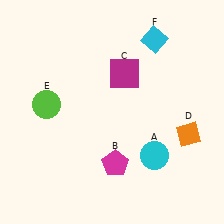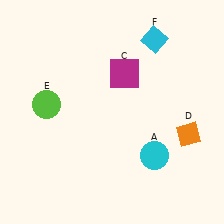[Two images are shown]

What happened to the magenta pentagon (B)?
The magenta pentagon (B) was removed in Image 2. It was in the bottom-right area of Image 1.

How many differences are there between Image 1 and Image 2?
There is 1 difference between the two images.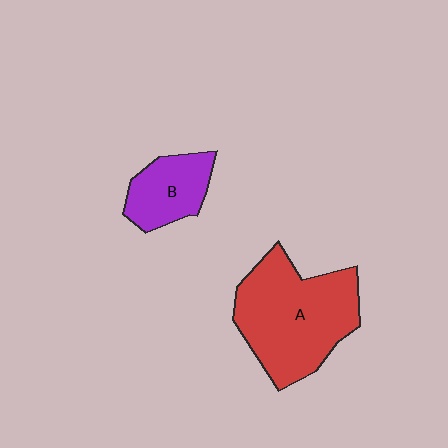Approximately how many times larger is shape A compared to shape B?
Approximately 2.3 times.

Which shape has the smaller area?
Shape B (purple).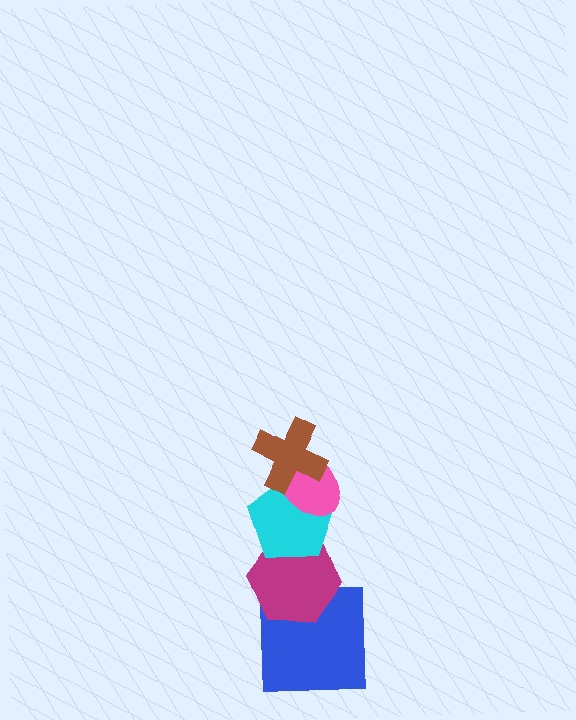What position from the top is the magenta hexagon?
The magenta hexagon is 4th from the top.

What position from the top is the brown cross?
The brown cross is 1st from the top.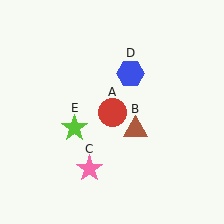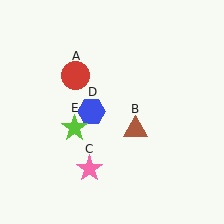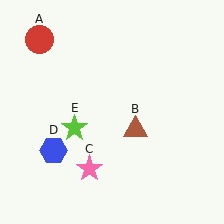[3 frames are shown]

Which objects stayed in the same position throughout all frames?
Brown triangle (object B) and pink star (object C) and lime star (object E) remained stationary.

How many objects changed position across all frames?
2 objects changed position: red circle (object A), blue hexagon (object D).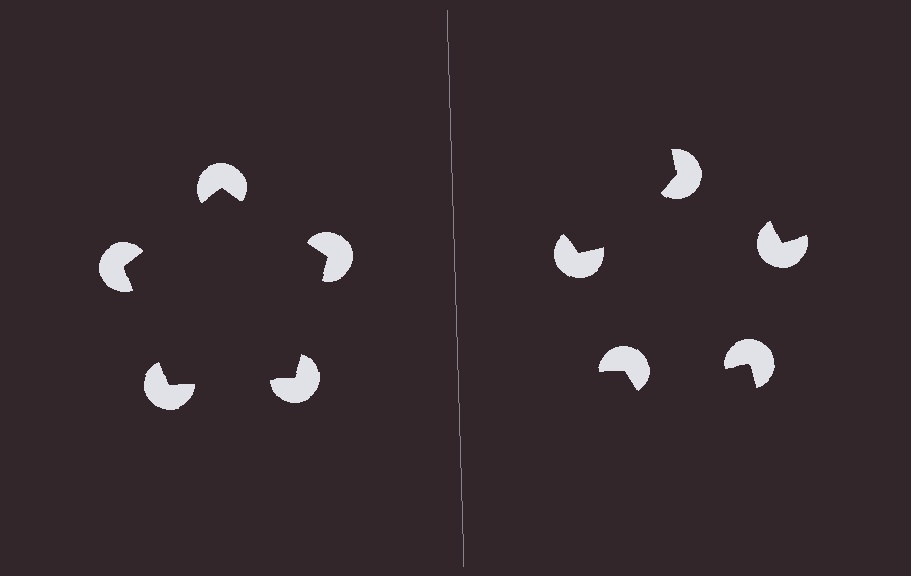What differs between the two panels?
The pac-man discs are positioned identically on both sides; only the wedge orientations differ. On the left they align to a pentagon; on the right they are misaligned.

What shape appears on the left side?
An illusory pentagon.